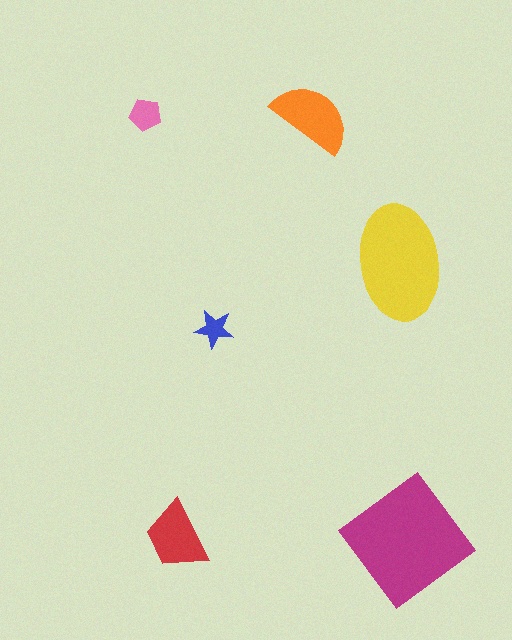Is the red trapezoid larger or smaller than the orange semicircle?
Smaller.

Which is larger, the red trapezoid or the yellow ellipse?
The yellow ellipse.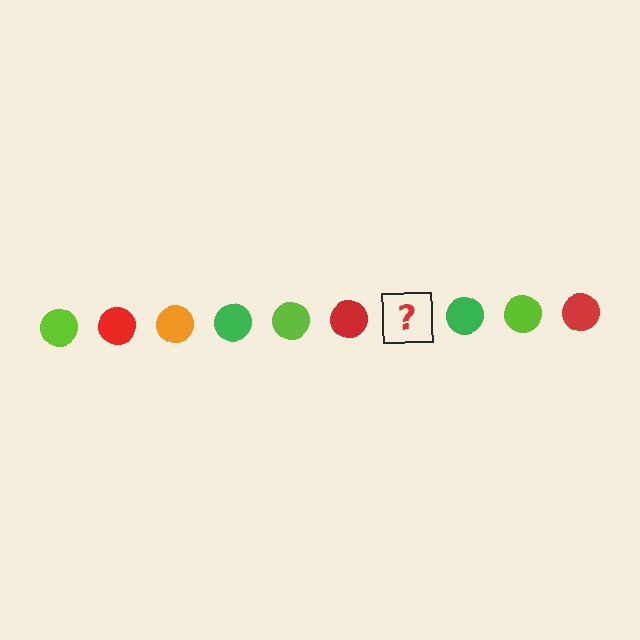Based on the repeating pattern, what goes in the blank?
The blank should be an orange circle.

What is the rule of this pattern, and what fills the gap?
The rule is that the pattern cycles through lime, red, orange, green circles. The gap should be filled with an orange circle.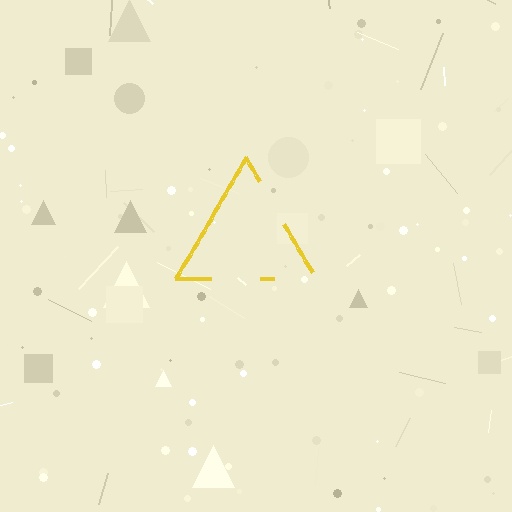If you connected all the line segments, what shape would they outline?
They would outline a triangle.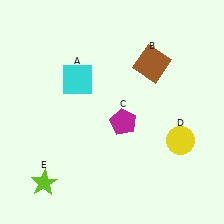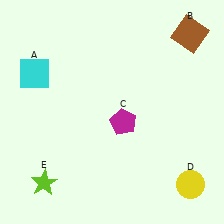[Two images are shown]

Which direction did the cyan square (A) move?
The cyan square (A) moved left.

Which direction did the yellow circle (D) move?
The yellow circle (D) moved down.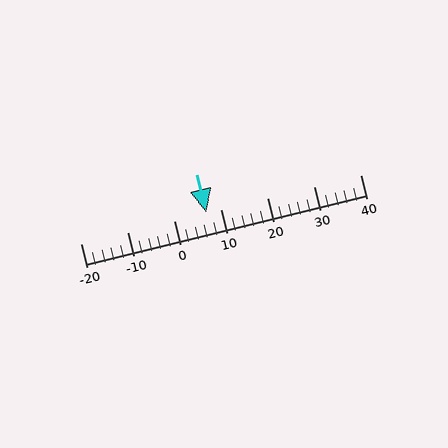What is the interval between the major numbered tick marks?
The major tick marks are spaced 10 units apart.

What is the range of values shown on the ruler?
The ruler shows values from -20 to 40.